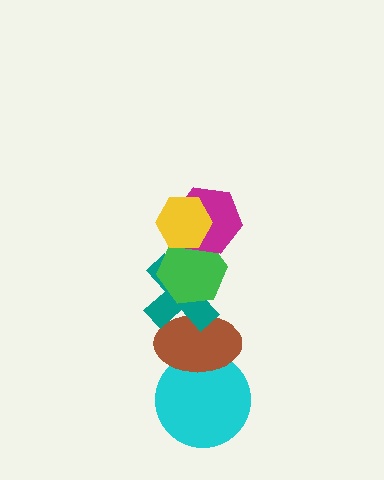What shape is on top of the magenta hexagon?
The yellow hexagon is on top of the magenta hexagon.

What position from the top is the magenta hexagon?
The magenta hexagon is 2nd from the top.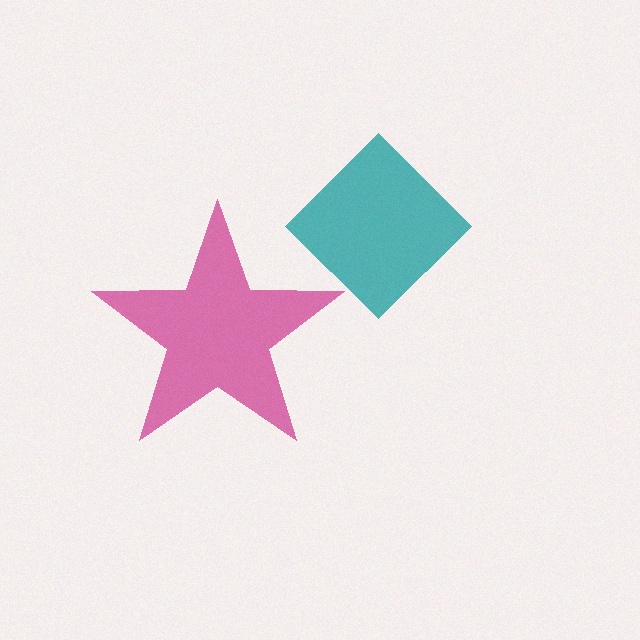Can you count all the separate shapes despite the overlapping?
Yes, there are 2 separate shapes.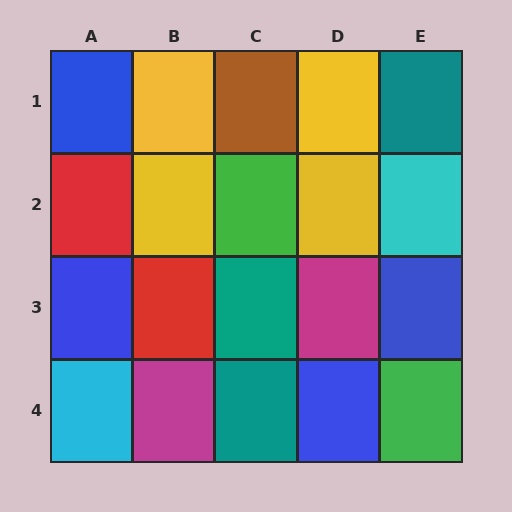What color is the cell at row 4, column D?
Blue.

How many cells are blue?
4 cells are blue.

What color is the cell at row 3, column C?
Teal.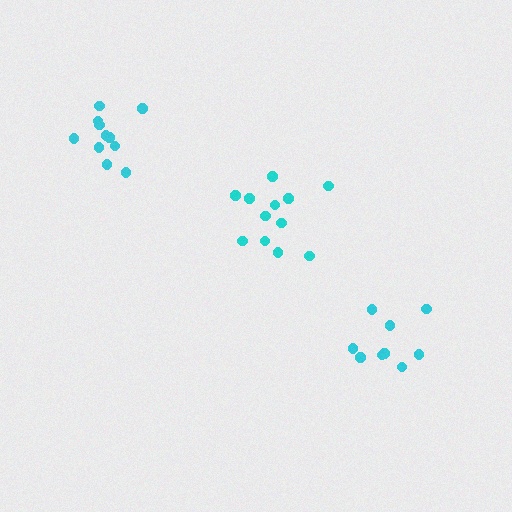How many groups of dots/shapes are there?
There are 3 groups.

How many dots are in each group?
Group 1: 11 dots, Group 2: 12 dots, Group 3: 9 dots (32 total).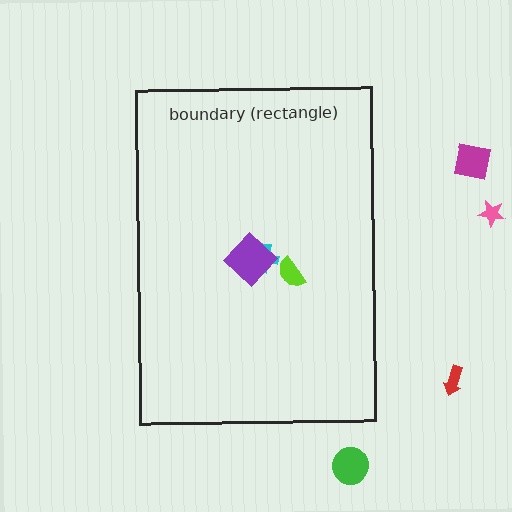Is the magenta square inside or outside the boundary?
Outside.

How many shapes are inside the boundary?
3 inside, 4 outside.